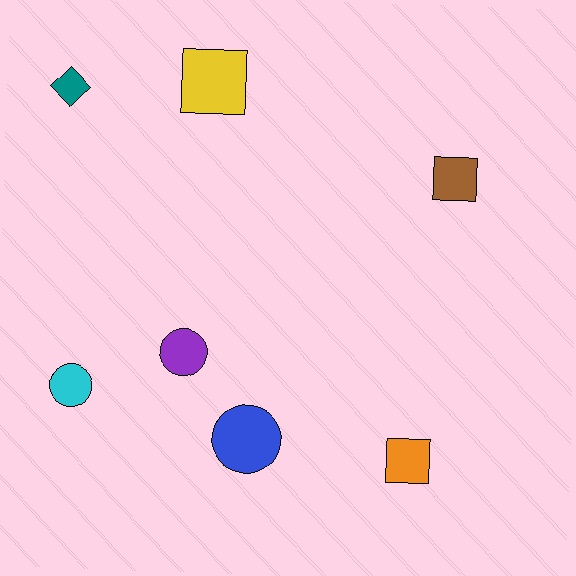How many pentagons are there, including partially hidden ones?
There are no pentagons.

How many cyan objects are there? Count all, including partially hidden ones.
There is 1 cyan object.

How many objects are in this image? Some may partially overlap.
There are 7 objects.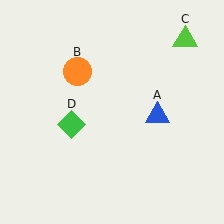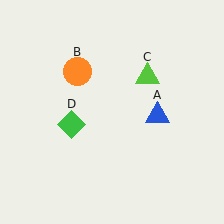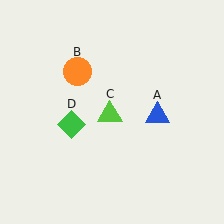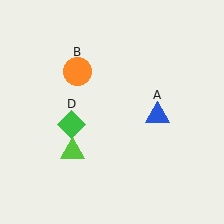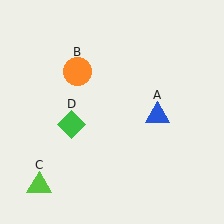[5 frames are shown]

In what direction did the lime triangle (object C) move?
The lime triangle (object C) moved down and to the left.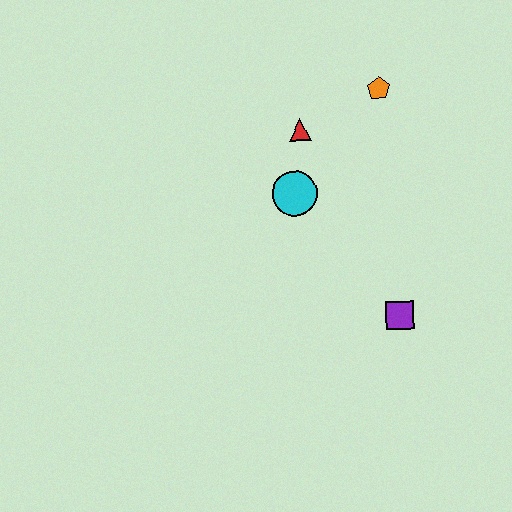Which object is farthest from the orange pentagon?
The purple square is farthest from the orange pentagon.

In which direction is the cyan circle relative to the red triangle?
The cyan circle is below the red triangle.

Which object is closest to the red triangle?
The cyan circle is closest to the red triangle.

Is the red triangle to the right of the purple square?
No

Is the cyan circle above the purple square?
Yes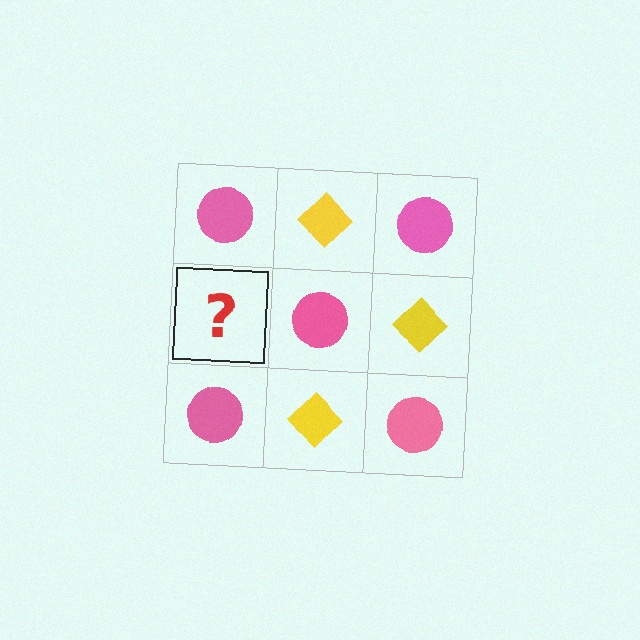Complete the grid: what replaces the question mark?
The question mark should be replaced with a yellow diamond.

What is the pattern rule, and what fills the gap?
The rule is that it alternates pink circle and yellow diamond in a checkerboard pattern. The gap should be filled with a yellow diamond.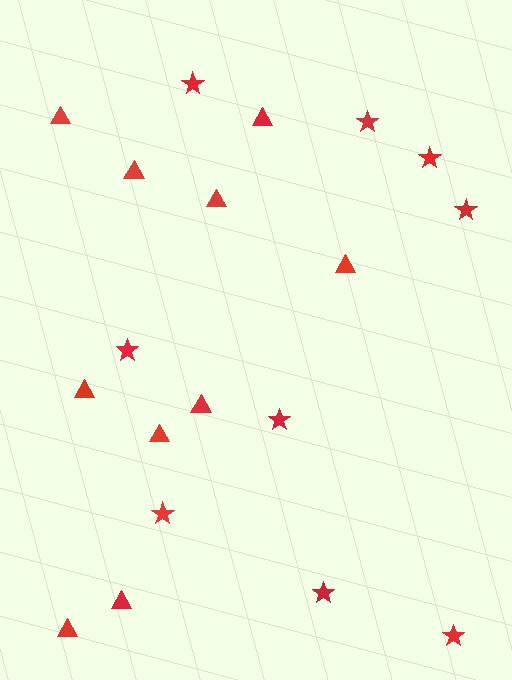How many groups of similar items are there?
There are 2 groups: one group of triangles (10) and one group of stars (9).